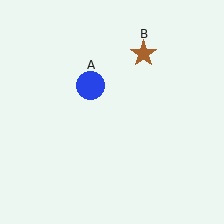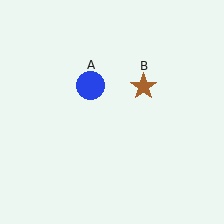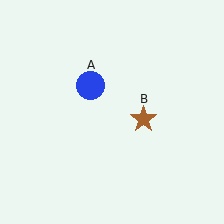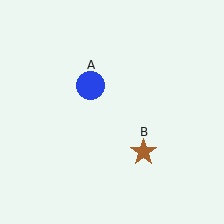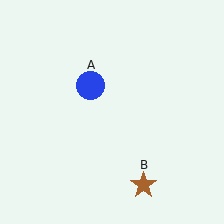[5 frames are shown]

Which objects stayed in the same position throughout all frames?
Blue circle (object A) remained stationary.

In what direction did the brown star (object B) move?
The brown star (object B) moved down.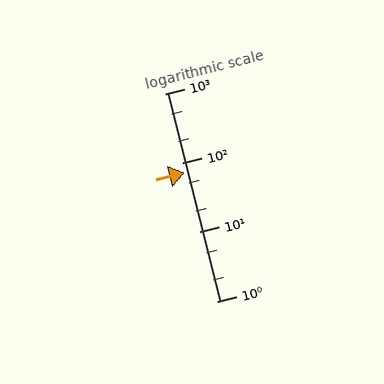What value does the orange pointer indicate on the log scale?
The pointer indicates approximately 72.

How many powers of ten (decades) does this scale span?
The scale spans 3 decades, from 1 to 1000.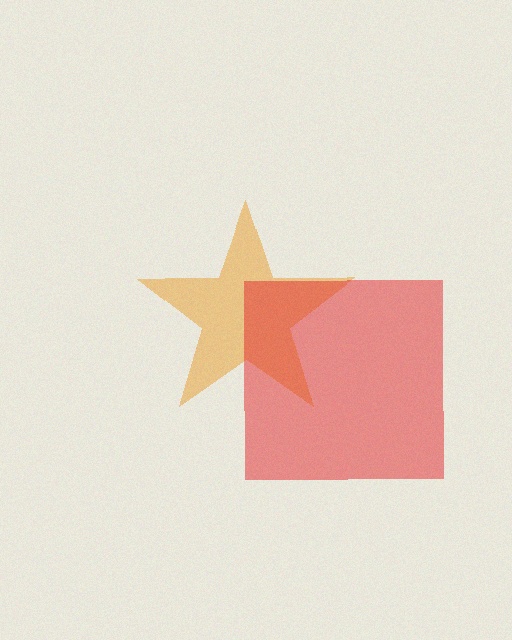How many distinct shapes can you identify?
There are 2 distinct shapes: an orange star, a red square.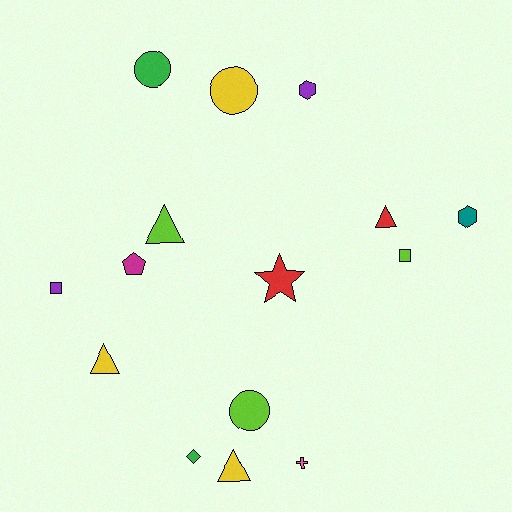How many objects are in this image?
There are 15 objects.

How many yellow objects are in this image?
There are 3 yellow objects.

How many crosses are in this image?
There is 1 cross.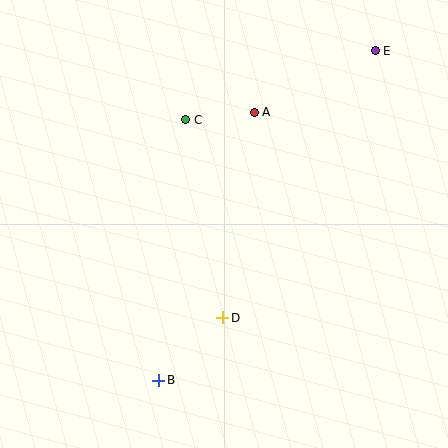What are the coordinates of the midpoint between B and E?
The midpoint between B and E is at (267, 216).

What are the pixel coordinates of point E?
Point E is at (375, 51).